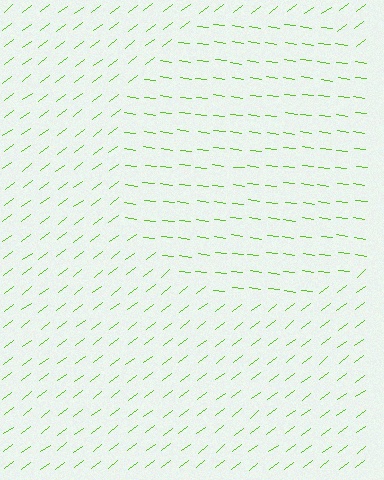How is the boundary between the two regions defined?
The boundary is defined purely by a change in line orientation (approximately 45 degrees difference). All lines are the same color and thickness.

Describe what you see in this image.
The image is filled with small lime line segments. A circle region in the image has lines oriented differently from the surrounding lines, creating a visible texture boundary.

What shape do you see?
I see a circle.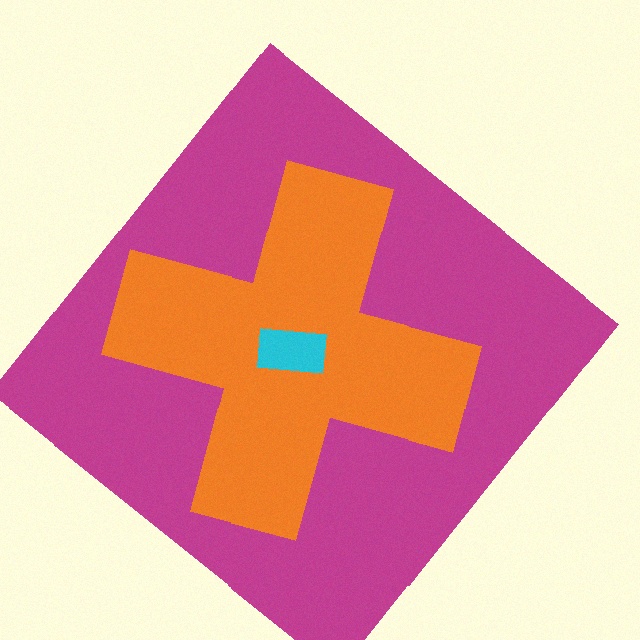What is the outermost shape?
The magenta diamond.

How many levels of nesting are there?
3.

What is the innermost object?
The cyan rectangle.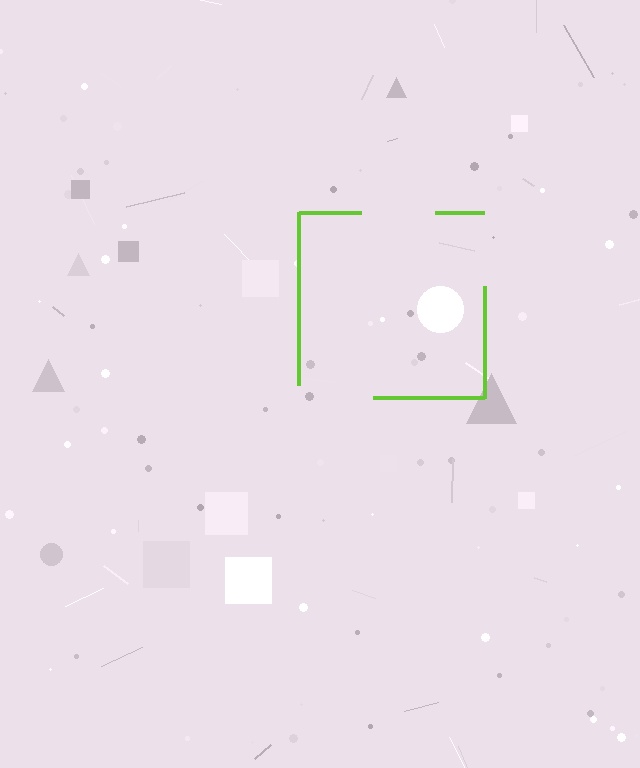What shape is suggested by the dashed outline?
The dashed outline suggests a square.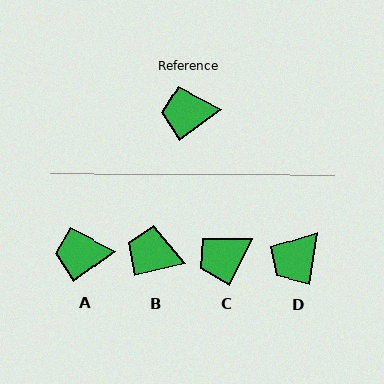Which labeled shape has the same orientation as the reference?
A.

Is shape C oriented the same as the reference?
No, it is off by about 27 degrees.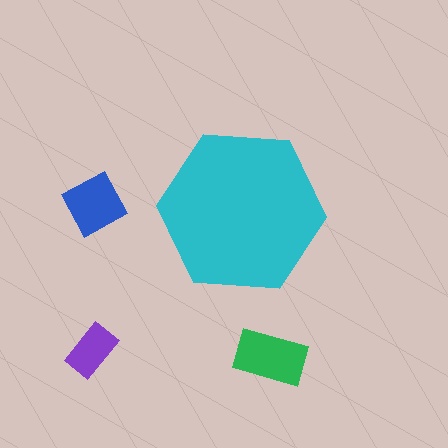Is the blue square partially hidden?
No, the blue square is fully visible.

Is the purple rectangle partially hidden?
No, the purple rectangle is fully visible.